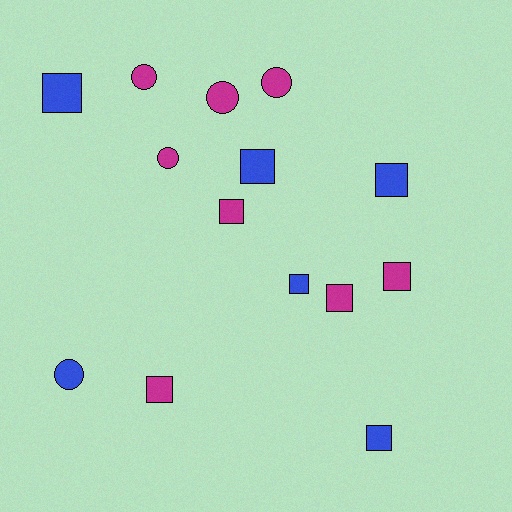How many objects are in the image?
There are 14 objects.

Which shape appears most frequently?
Square, with 9 objects.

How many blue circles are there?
There is 1 blue circle.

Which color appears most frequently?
Magenta, with 8 objects.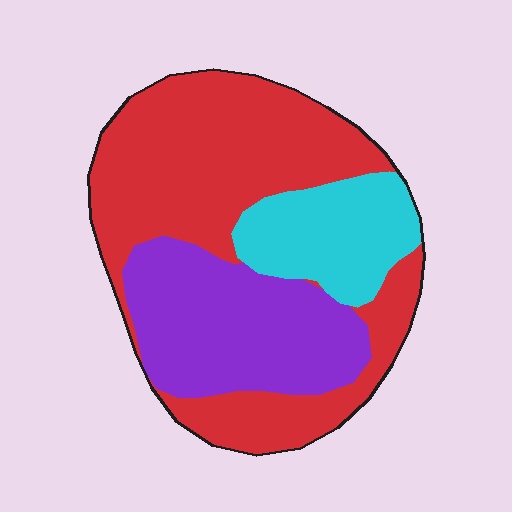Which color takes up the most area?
Red, at roughly 55%.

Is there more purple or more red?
Red.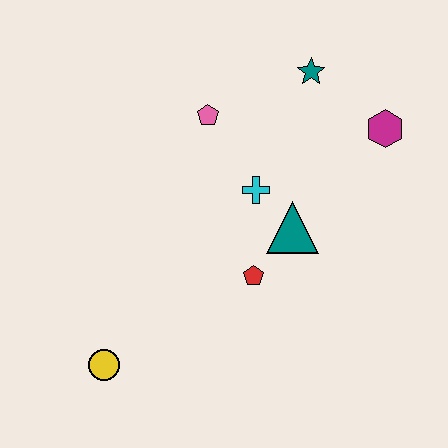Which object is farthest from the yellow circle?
The magenta hexagon is farthest from the yellow circle.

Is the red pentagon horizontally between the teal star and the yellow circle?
Yes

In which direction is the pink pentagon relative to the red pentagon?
The pink pentagon is above the red pentagon.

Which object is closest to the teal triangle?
The cyan cross is closest to the teal triangle.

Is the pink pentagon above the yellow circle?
Yes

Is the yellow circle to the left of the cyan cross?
Yes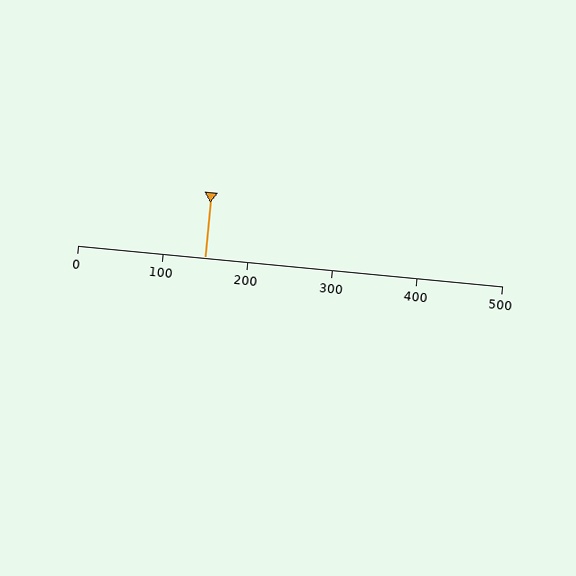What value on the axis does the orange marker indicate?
The marker indicates approximately 150.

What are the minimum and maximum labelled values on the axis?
The axis runs from 0 to 500.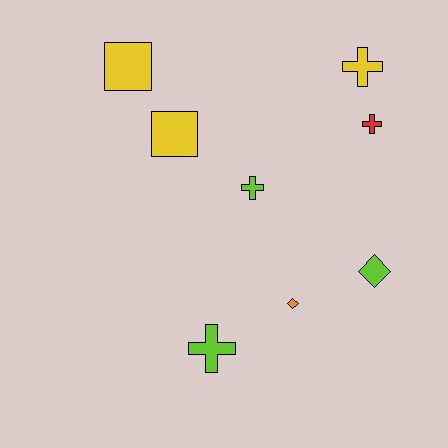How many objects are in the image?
There are 8 objects.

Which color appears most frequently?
Lime, with 3 objects.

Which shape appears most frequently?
Cross, with 4 objects.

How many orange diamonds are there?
There is 1 orange diamond.